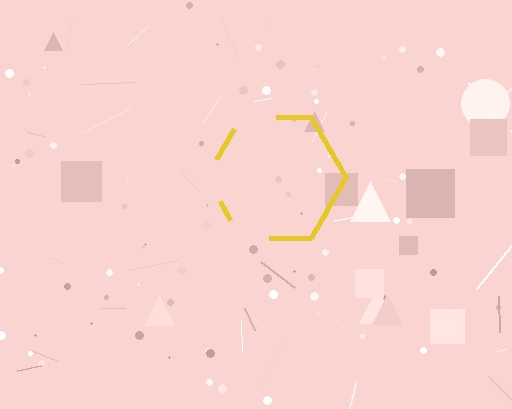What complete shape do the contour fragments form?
The contour fragments form a hexagon.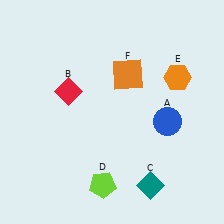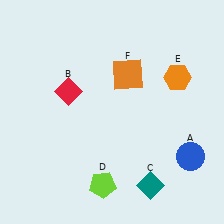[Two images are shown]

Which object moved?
The blue circle (A) moved down.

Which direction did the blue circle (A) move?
The blue circle (A) moved down.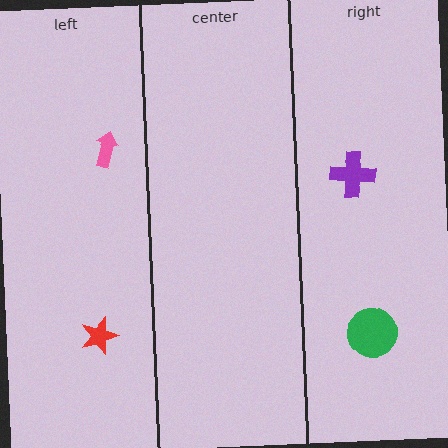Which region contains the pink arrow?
The left region.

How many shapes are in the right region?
2.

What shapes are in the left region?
The pink arrow, the red star.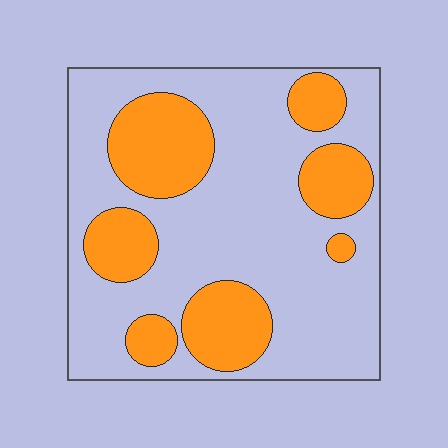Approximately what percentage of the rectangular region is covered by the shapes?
Approximately 30%.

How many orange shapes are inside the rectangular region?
7.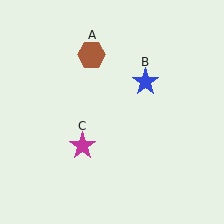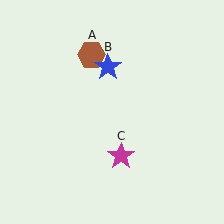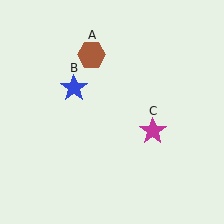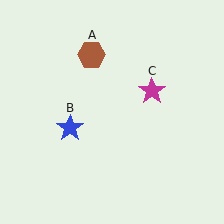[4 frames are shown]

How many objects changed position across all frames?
2 objects changed position: blue star (object B), magenta star (object C).